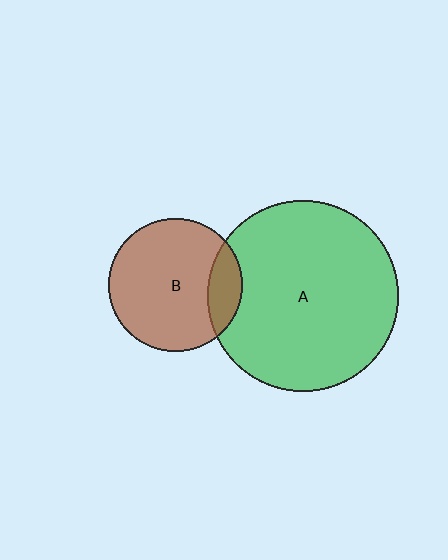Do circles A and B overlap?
Yes.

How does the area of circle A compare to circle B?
Approximately 2.0 times.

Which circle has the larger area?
Circle A (green).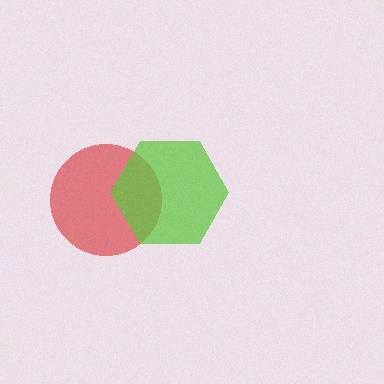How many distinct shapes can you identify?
There are 2 distinct shapes: a red circle, a lime hexagon.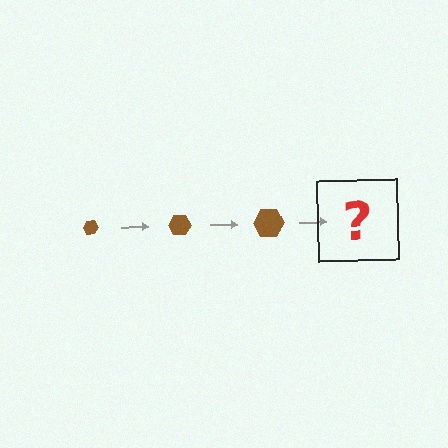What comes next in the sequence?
The next element should be a brown hexagon, larger than the previous one.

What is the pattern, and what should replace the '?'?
The pattern is that the hexagon gets progressively larger each step. The '?' should be a brown hexagon, larger than the previous one.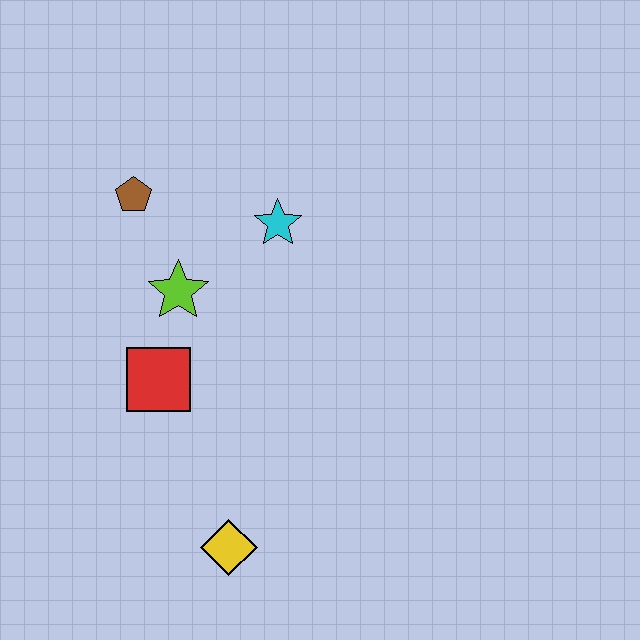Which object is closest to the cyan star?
The lime star is closest to the cyan star.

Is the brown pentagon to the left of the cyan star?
Yes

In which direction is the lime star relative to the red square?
The lime star is above the red square.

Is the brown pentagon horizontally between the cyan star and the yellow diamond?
No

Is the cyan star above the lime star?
Yes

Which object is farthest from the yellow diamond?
The brown pentagon is farthest from the yellow diamond.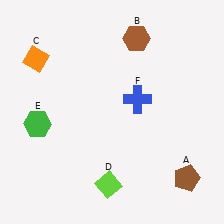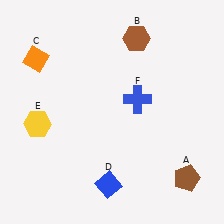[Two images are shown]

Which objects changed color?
D changed from lime to blue. E changed from green to yellow.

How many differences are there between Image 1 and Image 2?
There are 2 differences between the two images.